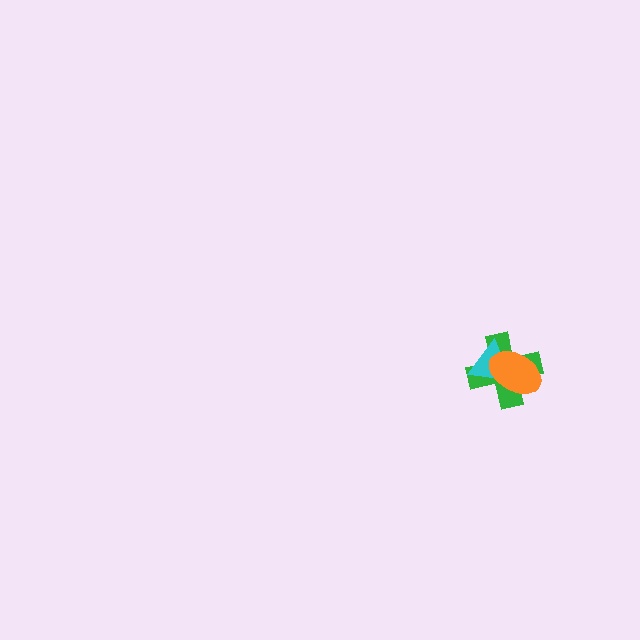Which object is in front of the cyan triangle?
The orange ellipse is in front of the cyan triangle.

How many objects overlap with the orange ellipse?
2 objects overlap with the orange ellipse.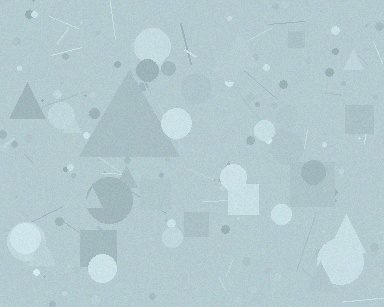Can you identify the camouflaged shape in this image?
The camouflaged shape is a triangle.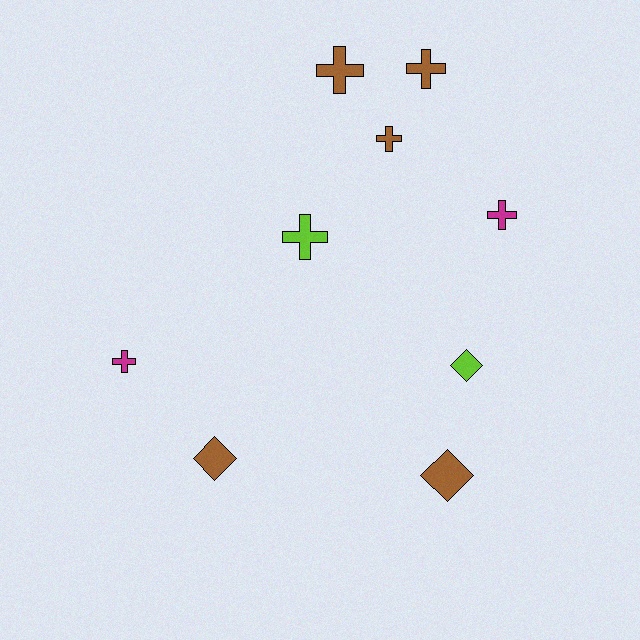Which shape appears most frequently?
Cross, with 6 objects.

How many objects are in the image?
There are 9 objects.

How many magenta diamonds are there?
There are no magenta diamonds.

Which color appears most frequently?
Brown, with 5 objects.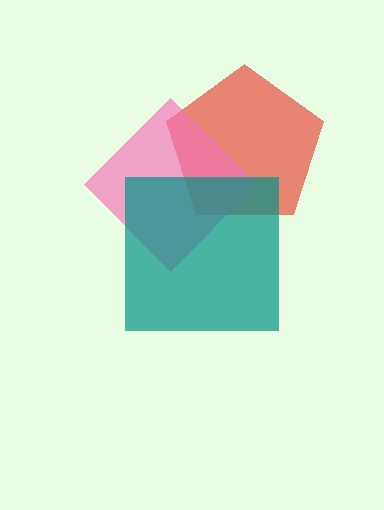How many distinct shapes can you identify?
There are 3 distinct shapes: a red pentagon, a pink diamond, a teal square.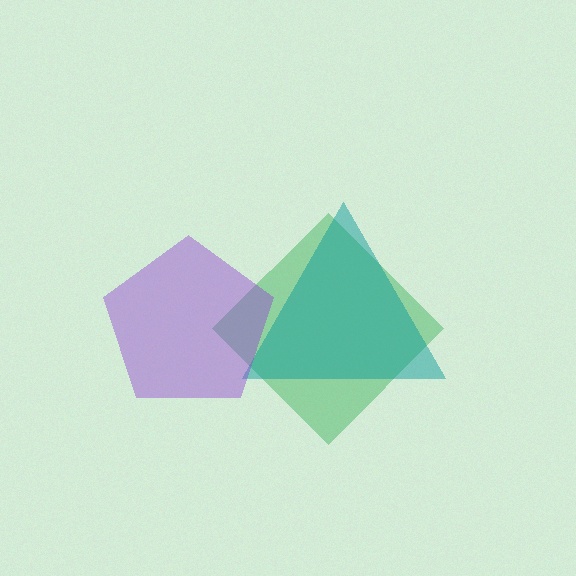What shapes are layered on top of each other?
The layered shapes are: a green diamond, a teal triangle, a purple pentagon.